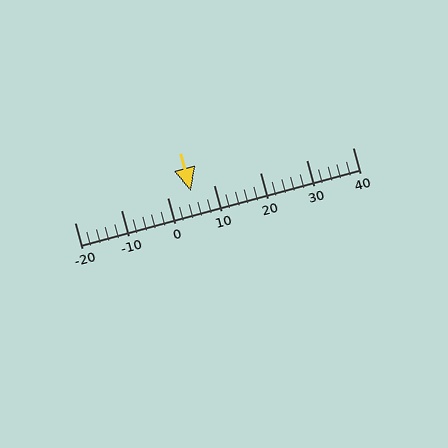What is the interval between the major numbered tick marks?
The major tick marks are spaced 10 units apart.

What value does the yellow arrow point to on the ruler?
The yellow arrow points to approximately 5.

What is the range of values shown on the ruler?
The ruler shows values from -20 to 40.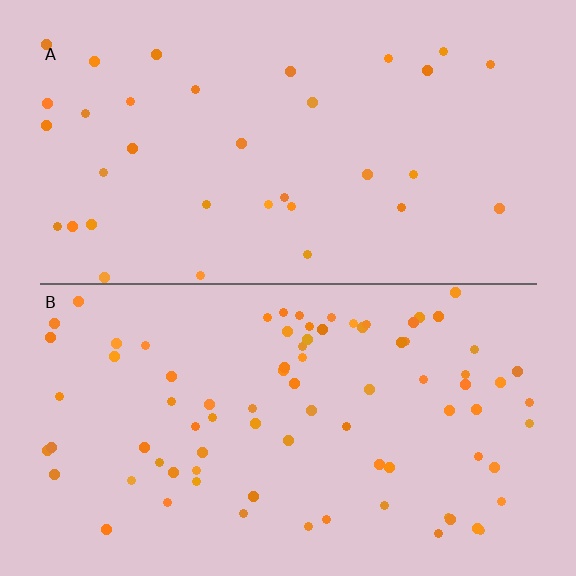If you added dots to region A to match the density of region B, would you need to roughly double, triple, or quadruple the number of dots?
Approximately double.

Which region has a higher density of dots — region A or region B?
B (the bottom).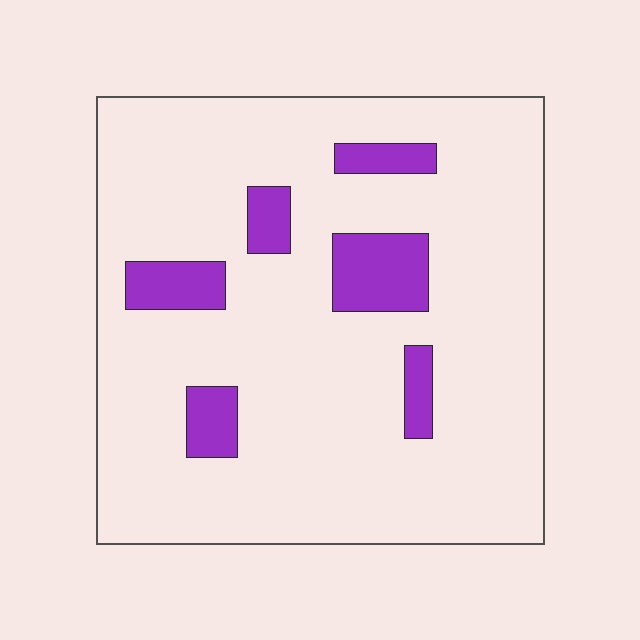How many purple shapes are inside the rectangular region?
6.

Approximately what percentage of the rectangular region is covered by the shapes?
Approximately 15%.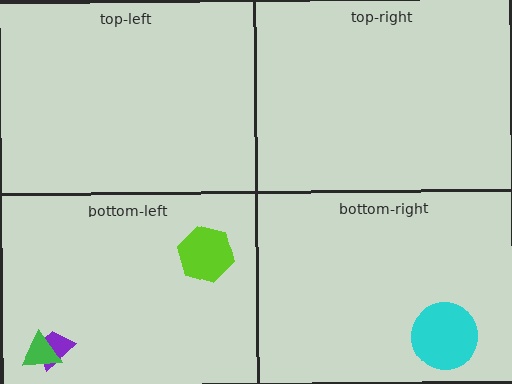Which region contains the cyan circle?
The bottom-right region.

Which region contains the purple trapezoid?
The bottom-left region.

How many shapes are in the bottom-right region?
1.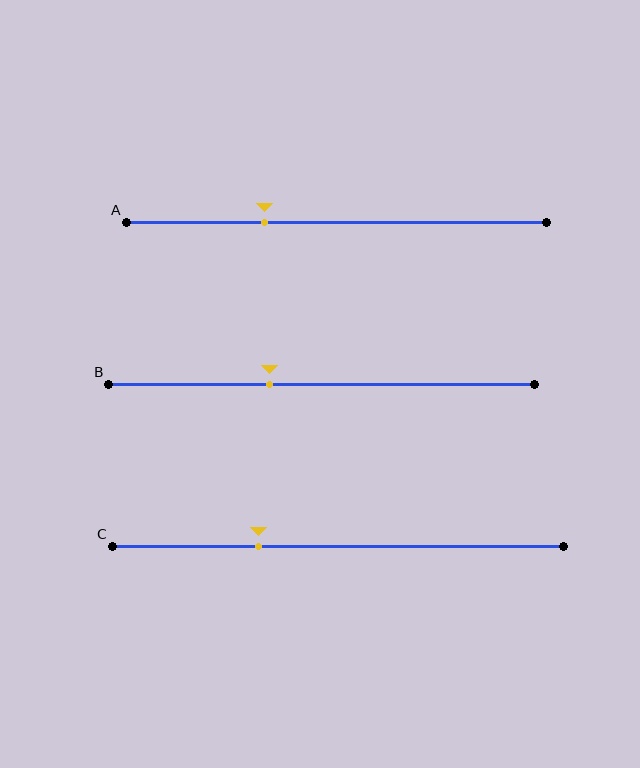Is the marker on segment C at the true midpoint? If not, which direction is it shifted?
No, the marker on segment C is shifted to the left by about 18% of the segment length.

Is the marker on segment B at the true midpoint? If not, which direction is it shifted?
No, the marker on segment B is shifted to the left by about 12% of the segment length.